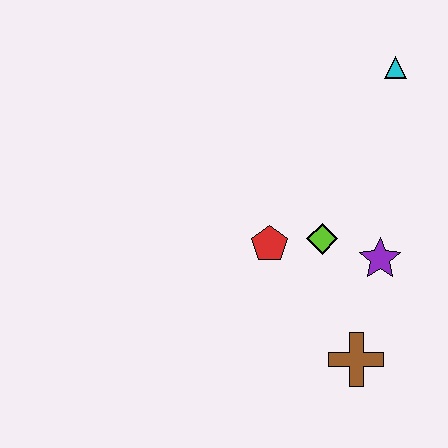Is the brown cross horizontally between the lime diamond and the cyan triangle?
Yes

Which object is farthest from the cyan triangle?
The brown cross is farthest from the cyan triangle.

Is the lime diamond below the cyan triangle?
Yes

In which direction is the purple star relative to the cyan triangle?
The purple star is below the cyan triangle.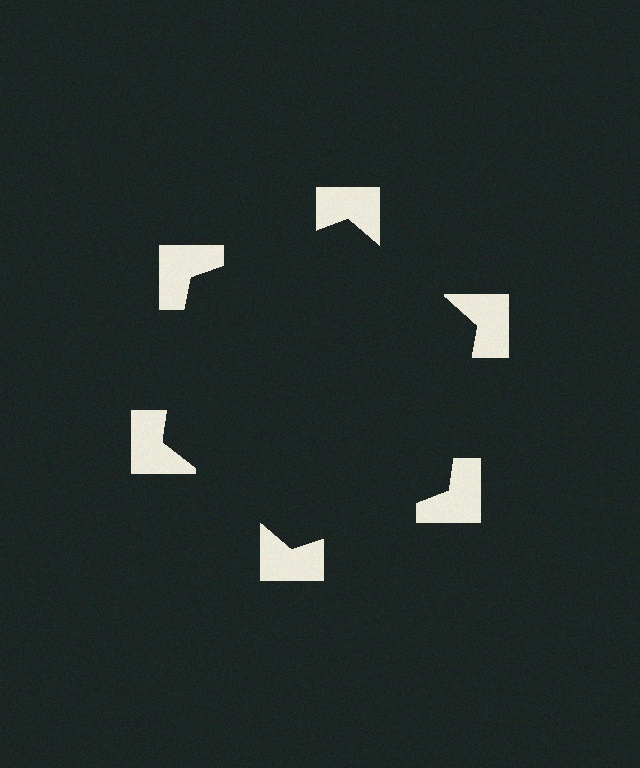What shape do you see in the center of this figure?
An illusory hexagon — its edges are inferred from the aligned wedge cuts in the notched squares, not physically drawn.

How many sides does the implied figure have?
6 sides.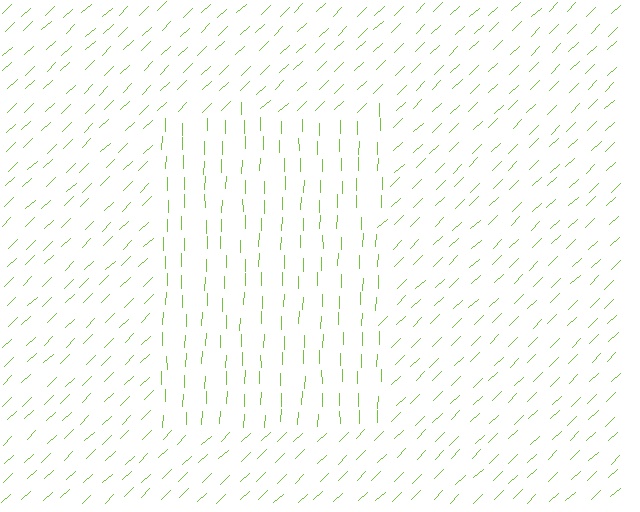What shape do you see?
I see a rectangle.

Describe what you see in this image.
The image is filled with small lime line segments. A rectangle region in the image has lines oriented differently from the surrounding lines, creating a visible texture boundary.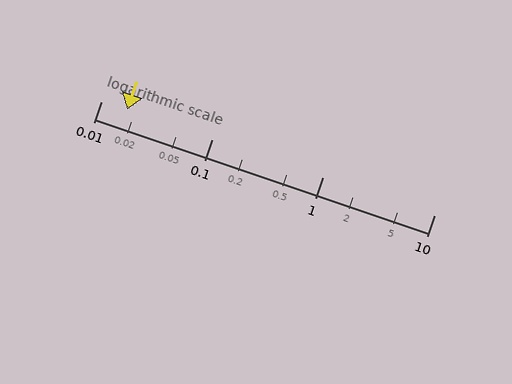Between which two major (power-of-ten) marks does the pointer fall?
The pointer is between 0.01 and 0.1.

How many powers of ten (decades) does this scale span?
The scale spans 3 decades, from 0.01 to 10.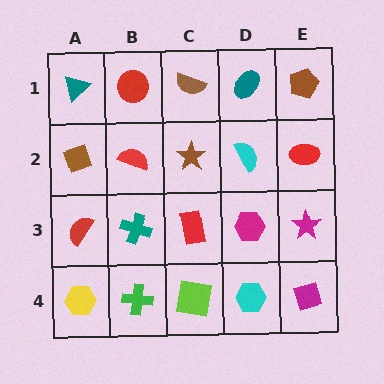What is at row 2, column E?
A red ellipse.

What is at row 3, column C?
A red rectangle.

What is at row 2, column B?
A red semicircle.